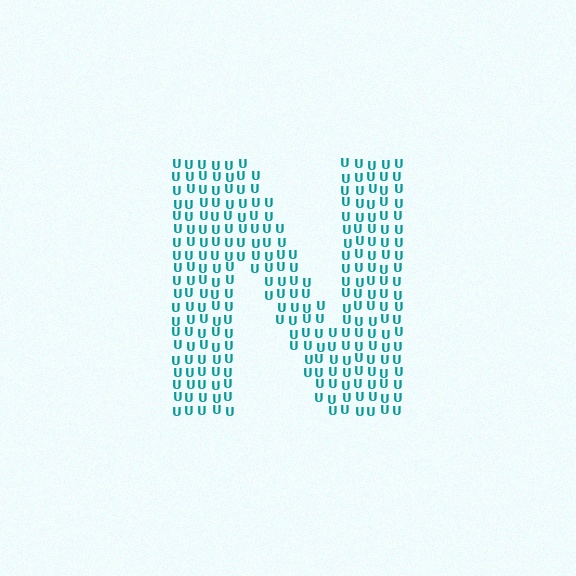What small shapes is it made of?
It is made of small letter U's.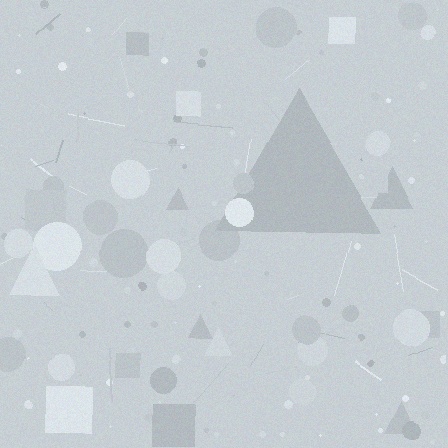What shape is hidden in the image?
A triangle is hidden in the image.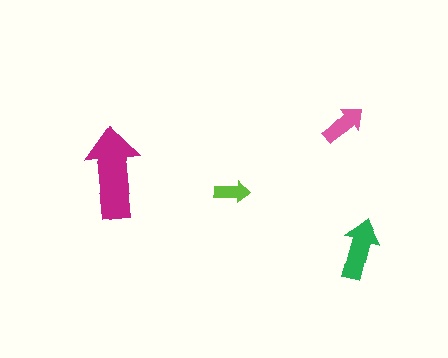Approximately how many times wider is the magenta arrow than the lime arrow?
About 2.5 times wider.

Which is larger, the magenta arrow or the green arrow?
The magenta one.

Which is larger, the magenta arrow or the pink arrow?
The magenta one.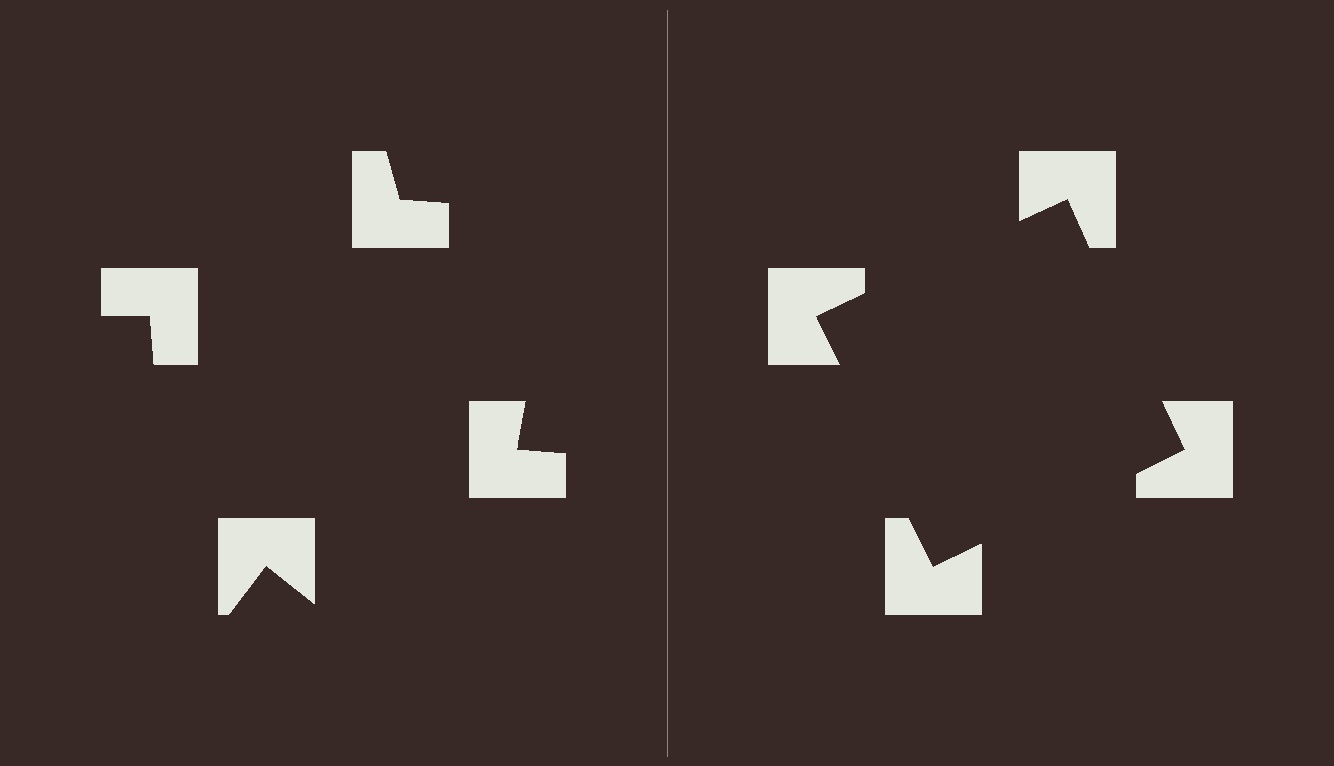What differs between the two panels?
The notched squares are positioned identically on both sides; only the wedge orientations differ. On the right they align to a square; on the left they are misaligned.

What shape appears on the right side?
An illusory square.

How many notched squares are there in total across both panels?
8 — 4 on each side.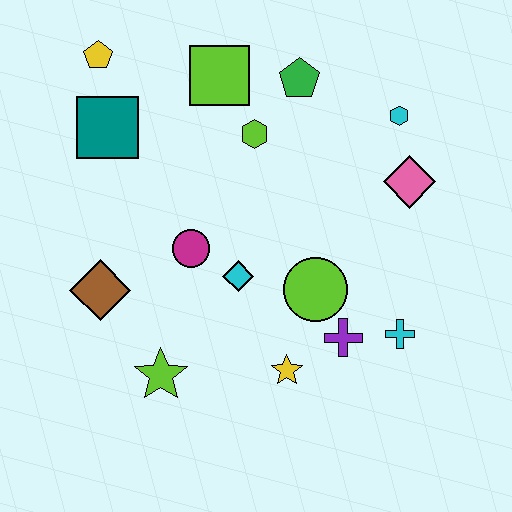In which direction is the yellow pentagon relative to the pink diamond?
The yellow pentagon is to the left of the pink diamond.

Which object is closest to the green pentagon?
The lime hexagon is closest to the green pentagon.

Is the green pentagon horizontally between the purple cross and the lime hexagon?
Yes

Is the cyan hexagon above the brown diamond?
Yes